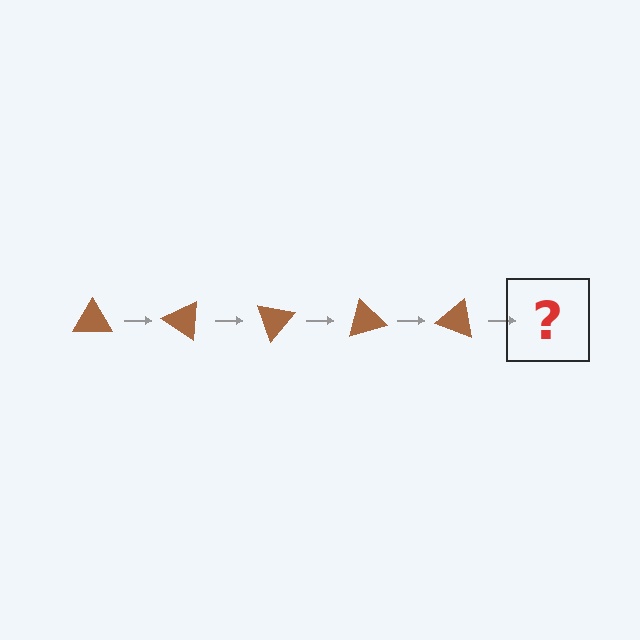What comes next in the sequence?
The next element should be a brown triangle rotated 175 degrees.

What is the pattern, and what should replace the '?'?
The pattern is that the triangle rotates 35 degrees each step. The '?' should be a brown triangle rotated 175 degrees.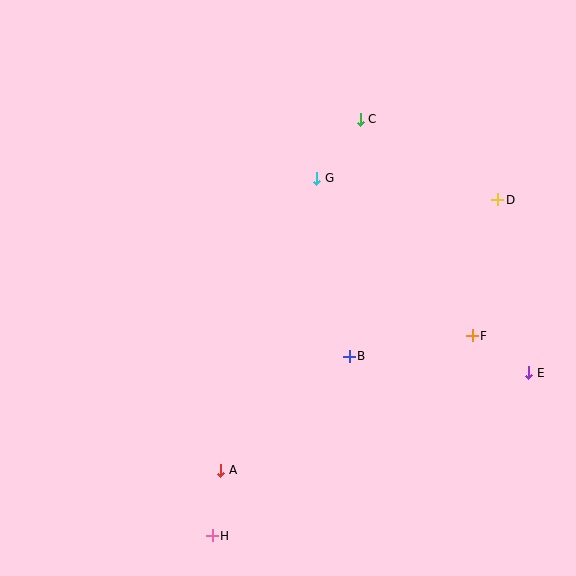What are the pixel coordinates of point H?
Point H is at (212, 536).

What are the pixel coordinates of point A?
Point A is at (221, 470).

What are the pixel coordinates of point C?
Point C is at (360, 119).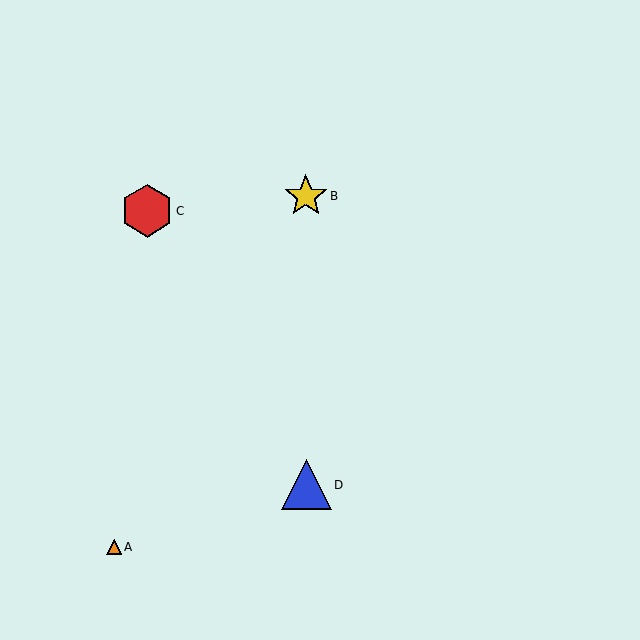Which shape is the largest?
The red hexagon (labeled C) is the largest.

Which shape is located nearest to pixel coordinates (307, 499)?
The blue triangle (labeled D) at (307, 485) is nearest to that location.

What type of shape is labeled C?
Shape C is a red hexagon.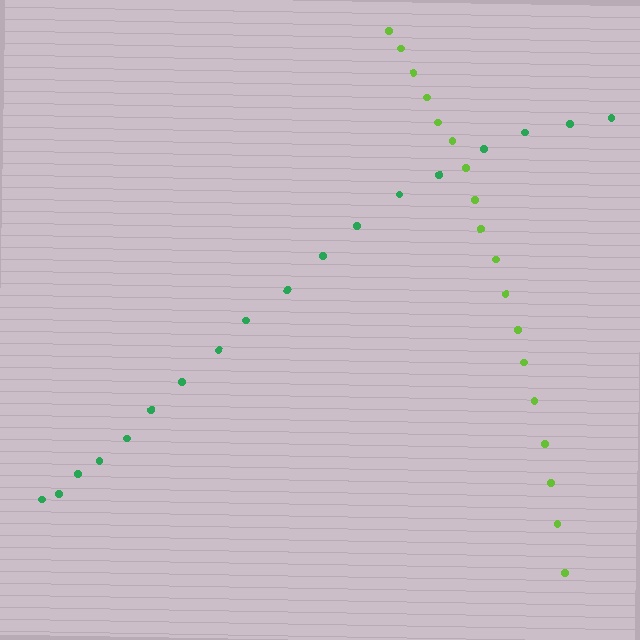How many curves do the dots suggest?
There are 2 distinct paths.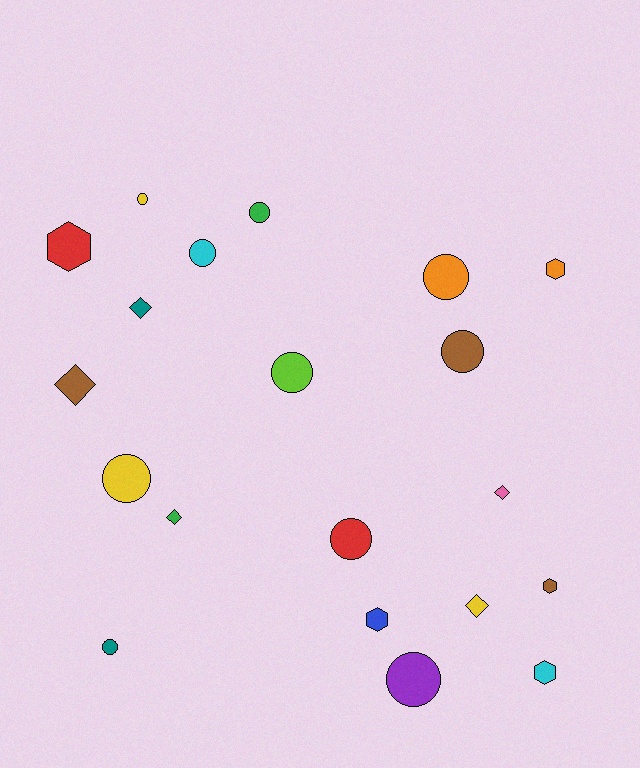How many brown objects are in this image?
There are 3 brown objects.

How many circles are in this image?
There are 10 circles.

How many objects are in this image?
There are 20 objects.